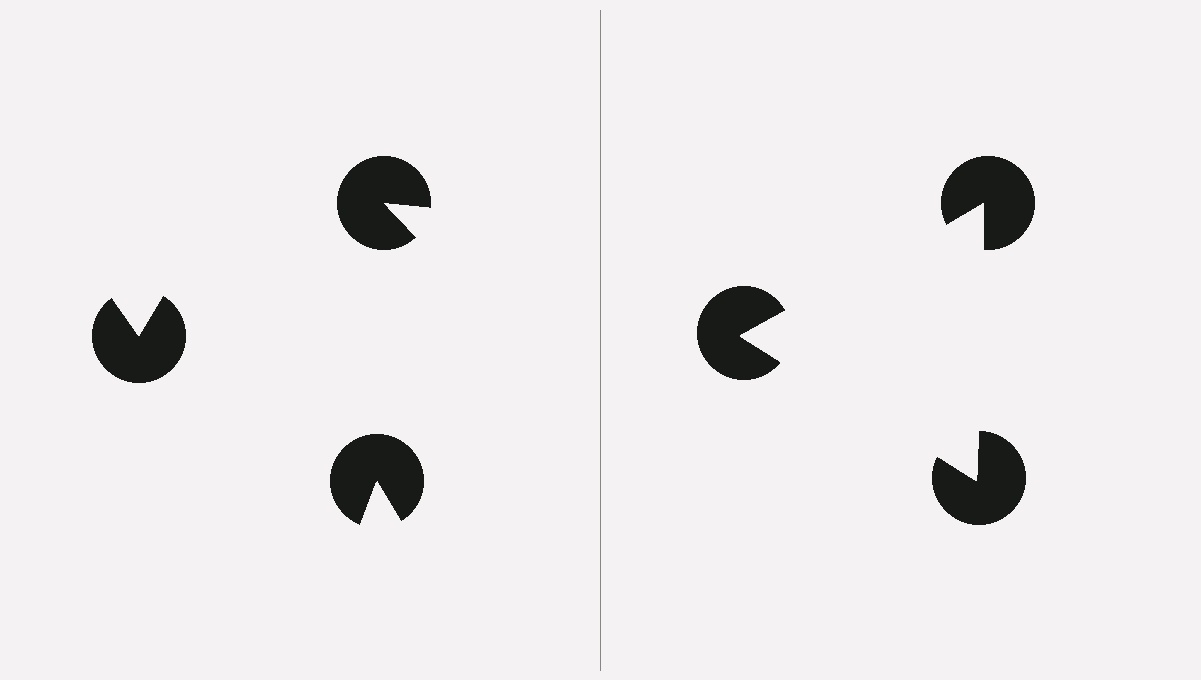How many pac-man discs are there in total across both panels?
6 — 3 on each side.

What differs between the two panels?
The pac-man discs are positioned identically on both sides; only the wedge orientations differ. On the right they align to a triangle; on the left they are misaligned.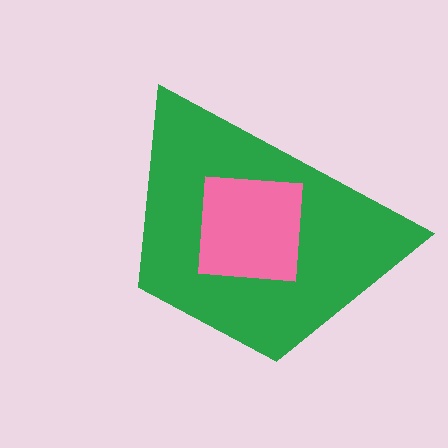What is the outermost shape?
The green trapezoid.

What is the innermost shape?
The pink square.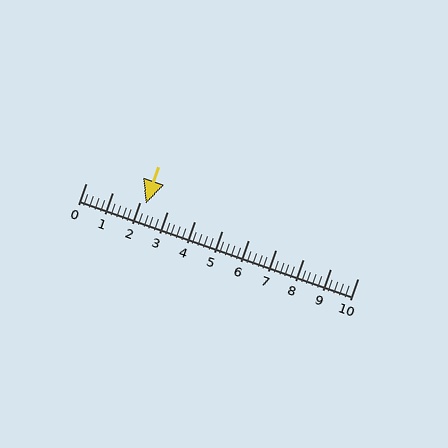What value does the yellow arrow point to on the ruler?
The yellow arrow points to approximately 2.2.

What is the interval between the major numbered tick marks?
The major tick marks are spaced 1 units apart.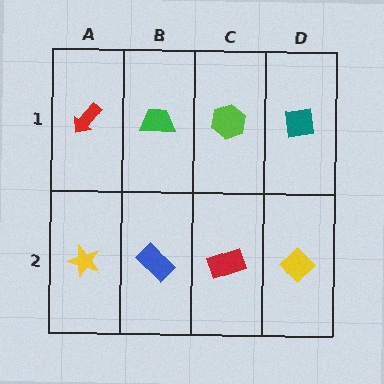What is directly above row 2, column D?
A teal square.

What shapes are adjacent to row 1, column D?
A yellow diamond (row 2, column D), a lime hexagon (row 1, column C).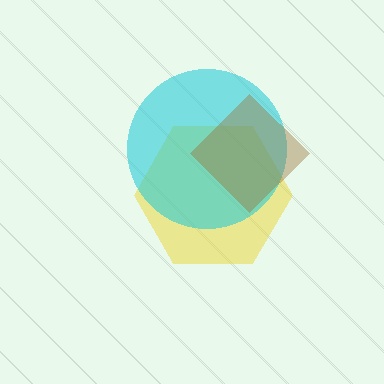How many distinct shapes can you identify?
There are 3 distinct shapes: a yellow hexagon, a cyan circle, a brown diamond.